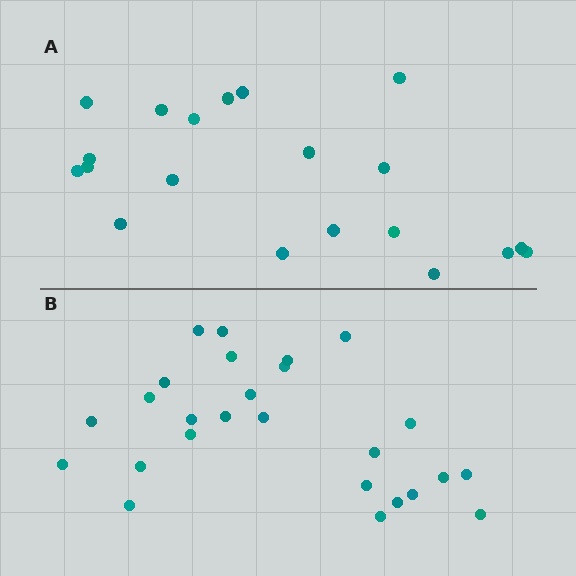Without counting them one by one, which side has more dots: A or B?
Region B (the bottom region) has more dots.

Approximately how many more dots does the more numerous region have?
Region B has about 6 more dots than region A.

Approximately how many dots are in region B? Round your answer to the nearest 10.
About 30 dots. (The exact count is 26, which rounds to 30.)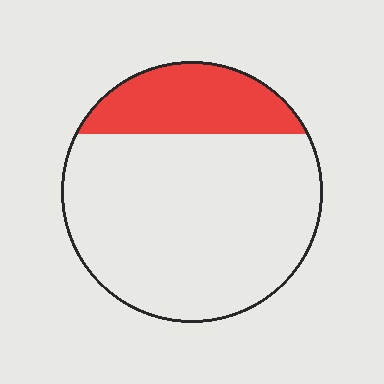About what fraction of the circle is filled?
About one quarter (1/4).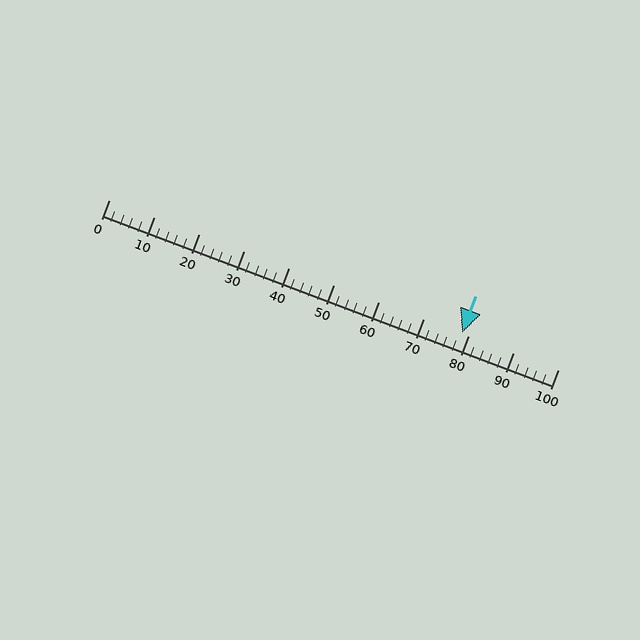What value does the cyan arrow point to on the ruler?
The cyan arrow points to approximately 79.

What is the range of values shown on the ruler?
The ruler shows values from 0 to 100.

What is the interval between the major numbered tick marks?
The major tick marks are spaced 10 units apart.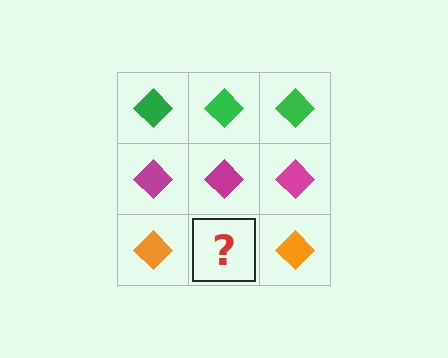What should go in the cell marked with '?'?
The missing cell should contain an orange diamond.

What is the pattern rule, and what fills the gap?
The rule is that each row has a consistent color. The gap should be filled with an orange diamond.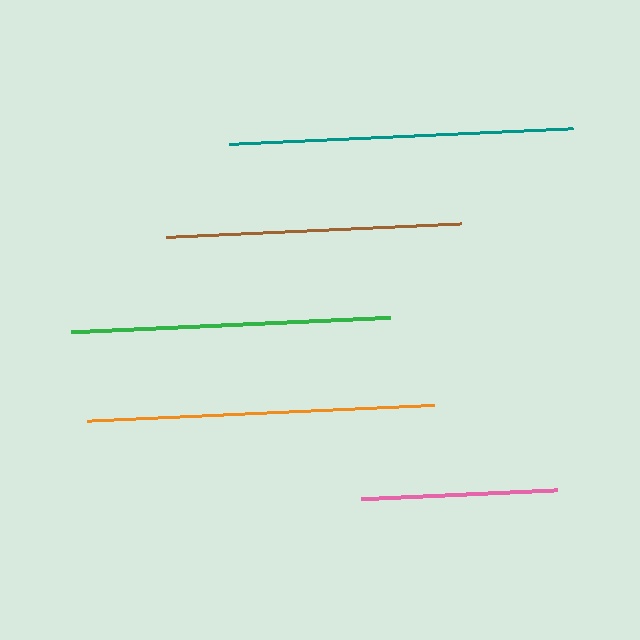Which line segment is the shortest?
The pink line is the shortest at approximately 196 pixels.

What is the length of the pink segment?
The pink segment is approximately 196 pixels long.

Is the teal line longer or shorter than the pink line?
The teal line is longer than the pink line.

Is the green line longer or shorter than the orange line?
The orange line is longer than the green line.